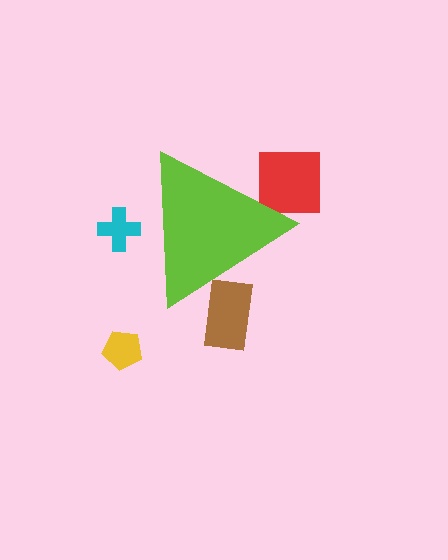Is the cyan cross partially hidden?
Yes, the cyan cross is partially hidden behind the lime triangle.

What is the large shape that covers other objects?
A lime triangle.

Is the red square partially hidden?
Yes, the red square is partially hidden behind the lime triangle.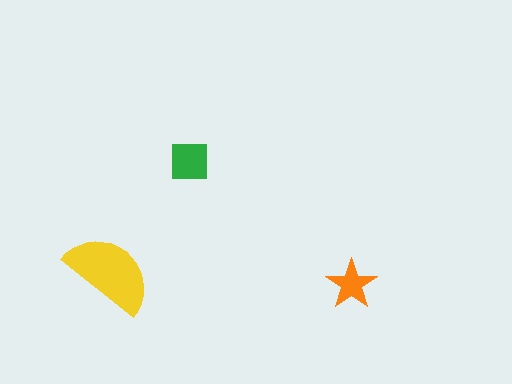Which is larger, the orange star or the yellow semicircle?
The yellow semicircle.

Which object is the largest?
The yellow semicircle.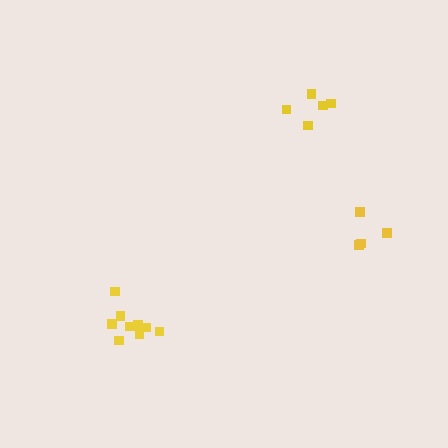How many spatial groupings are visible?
There are 3 spatial groupings.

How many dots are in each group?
Group 1: 9 dots, Group 2: 5 dots, Group 3: 5 dots (19 total).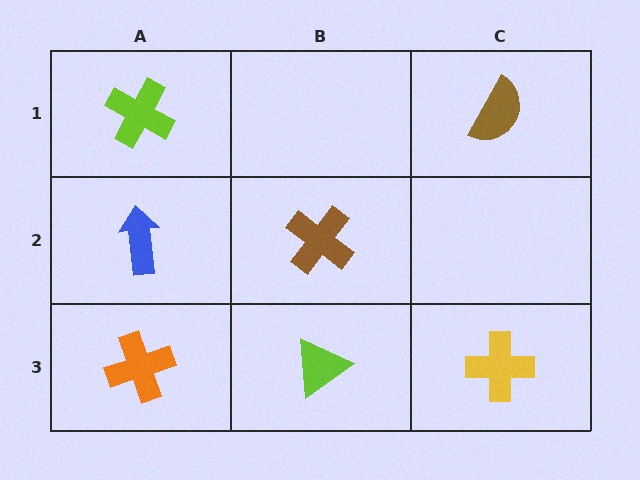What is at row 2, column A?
A blue arrow.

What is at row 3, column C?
A yellow cross.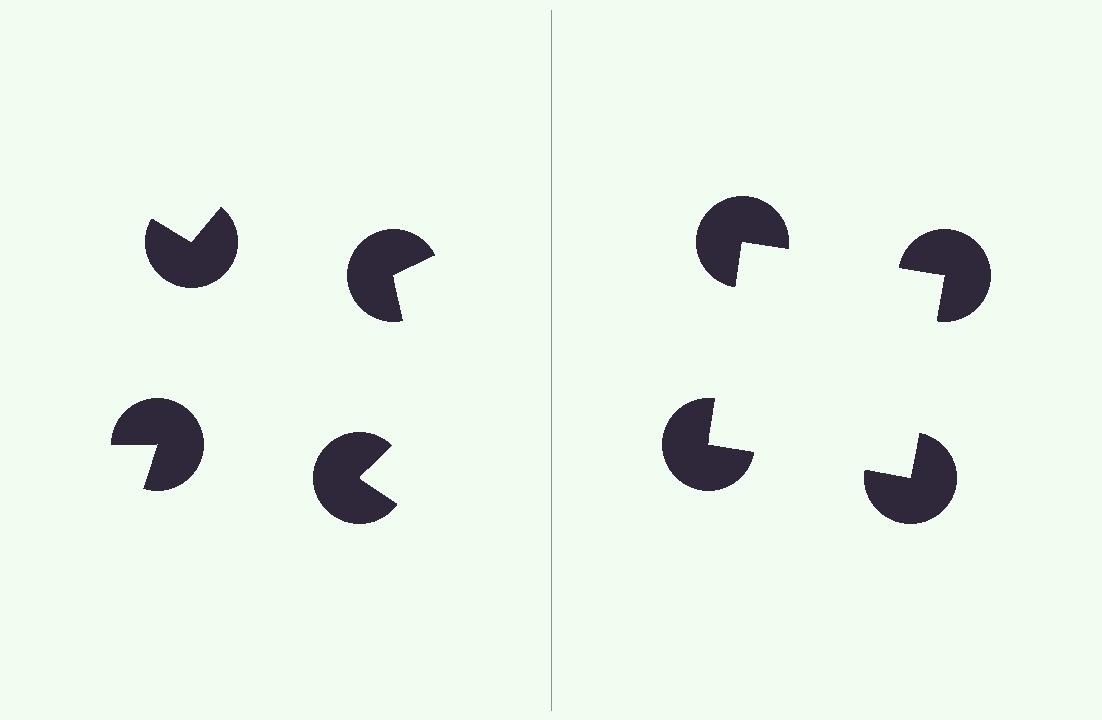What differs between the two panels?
The pac-man discs are positioned identically on both sides; only the wedge orientations differ. On the right they align to a square; on the left they are misaligned.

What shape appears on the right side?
An illusory square.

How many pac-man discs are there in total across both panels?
8 — 4 on each side.